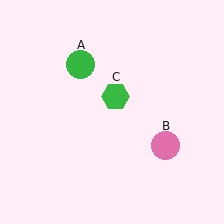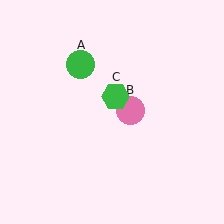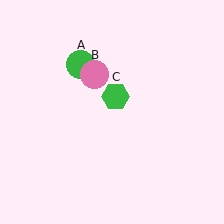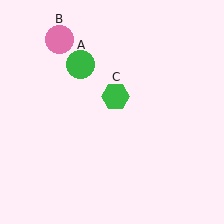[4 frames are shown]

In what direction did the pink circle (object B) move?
The pink circle (object B) moved up and to the left.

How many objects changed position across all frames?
1 object changed position: pink circle (object B).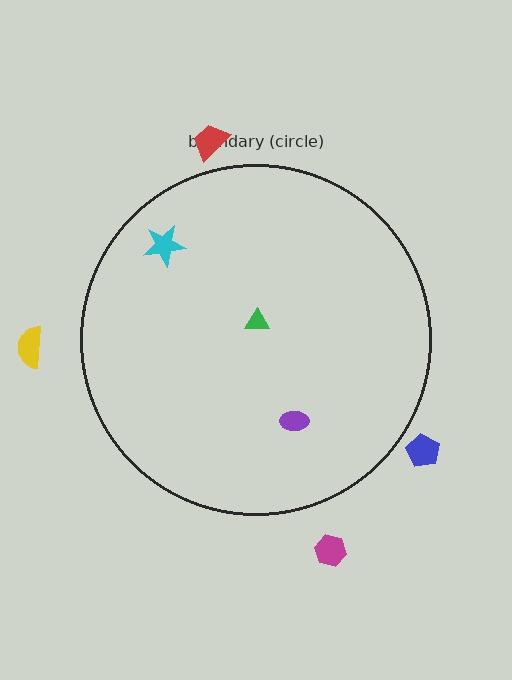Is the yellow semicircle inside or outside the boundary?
Outside.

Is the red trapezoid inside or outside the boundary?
Outside.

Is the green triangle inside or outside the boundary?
Inside.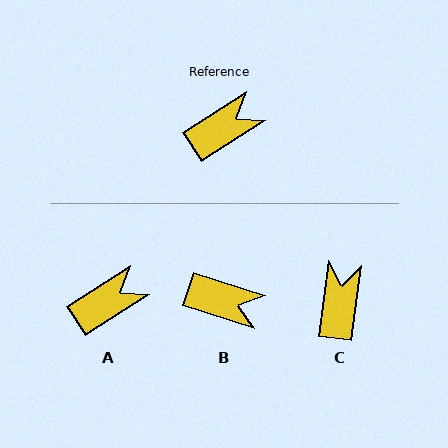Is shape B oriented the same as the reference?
No, it is off by about 51 degrees.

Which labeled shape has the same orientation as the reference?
A.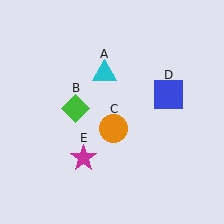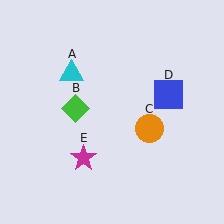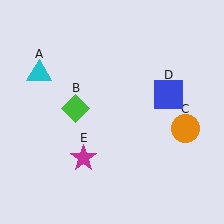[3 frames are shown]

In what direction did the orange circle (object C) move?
The orange circle (object C) moved right.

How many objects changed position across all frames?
2 objects changed position: cyan triangle (object A), orange circle (object C).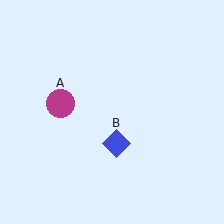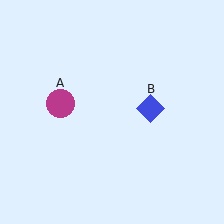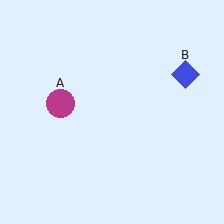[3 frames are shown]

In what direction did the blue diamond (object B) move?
The blue diamond (object B) moved up and to the right.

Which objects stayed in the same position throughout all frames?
Magenta circle (object A) remained stationary.